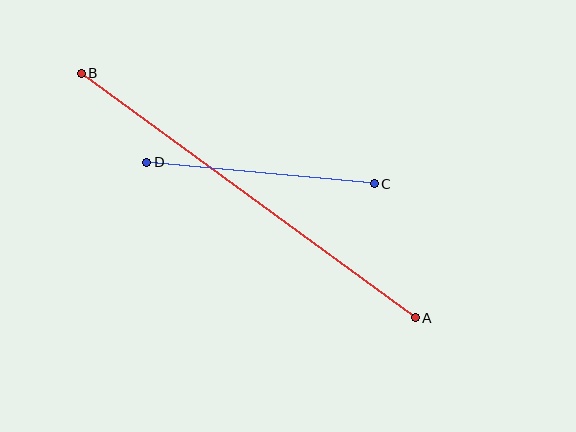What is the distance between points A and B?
The distance is approximately 414 pixels.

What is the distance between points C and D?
The distance is approximately 228 pixels.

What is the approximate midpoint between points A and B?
The midpoint is at approximately (248, 195) pixels.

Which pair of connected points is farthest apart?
Points A and B are farthest apart.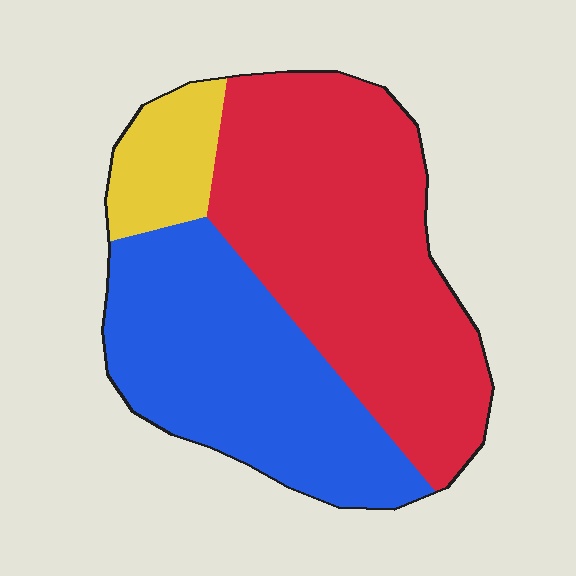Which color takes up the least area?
Yellow, at roughly 10%.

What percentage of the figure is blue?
Blue takes up about three eighths (3/8) of the figure.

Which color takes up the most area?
Red, at roughly 50%.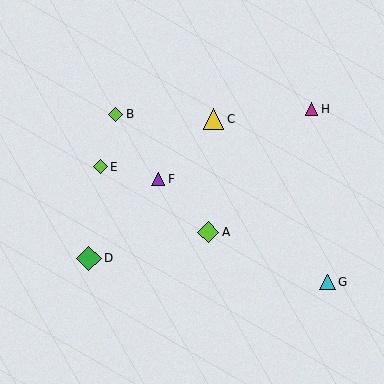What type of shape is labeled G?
Shape G is a cyan triangle.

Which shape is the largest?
The green diamond (labeled D) is the largest.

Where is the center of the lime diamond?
The center of the lime diamond is at (116, 114).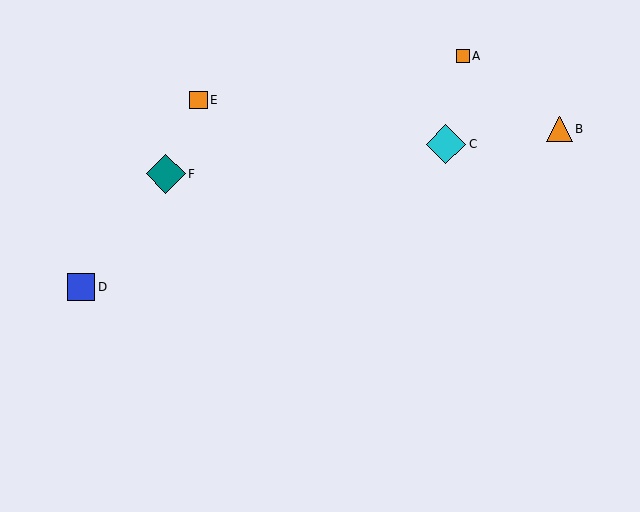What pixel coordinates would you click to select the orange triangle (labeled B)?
Click at (560, 129) to select the orange triangle B.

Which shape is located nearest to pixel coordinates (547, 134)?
The orange triangle (labeled B) at (560, 129) is nearest to that location.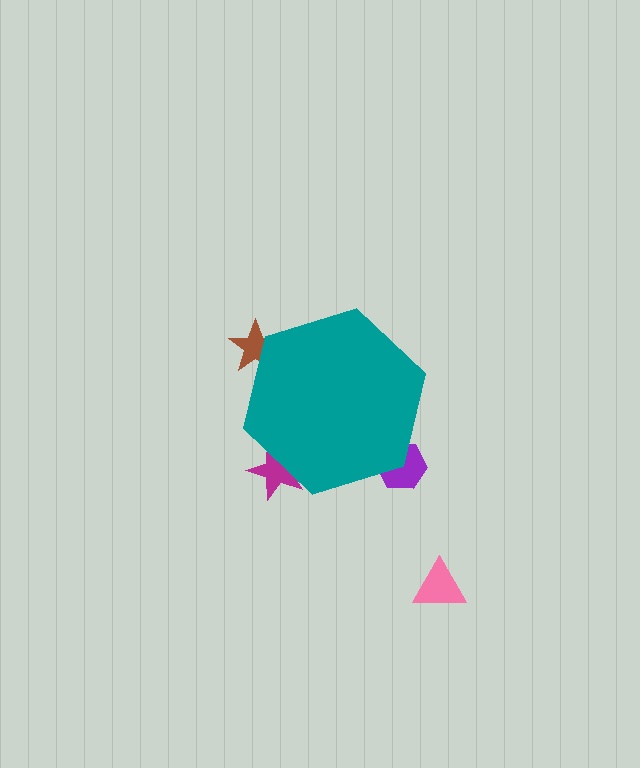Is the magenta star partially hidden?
Yes, the magenta star is partially hidden behind the teal hexagon.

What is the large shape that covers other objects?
A teal hexagon.